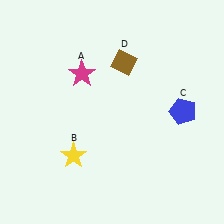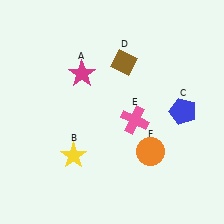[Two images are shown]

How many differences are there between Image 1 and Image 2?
There are 2 differences between the two images.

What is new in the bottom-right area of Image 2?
A pink cross (E) was added in the bottom-right area of Image 2.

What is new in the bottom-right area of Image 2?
An orange circle (F) was added in the bottom-right area of Image 2.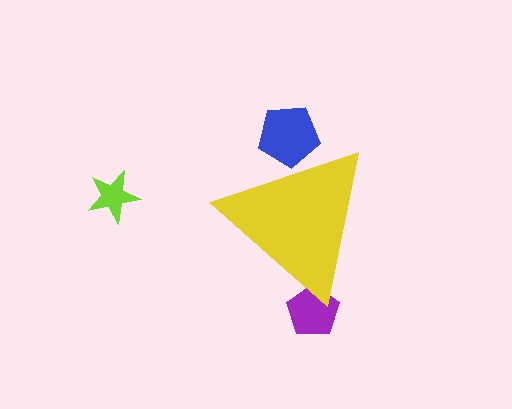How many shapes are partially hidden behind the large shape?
2 shapes are partially hidden.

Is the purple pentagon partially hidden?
Yes, the purple pentagon is partially hidden behind the yellow triangle.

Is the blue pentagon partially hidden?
Yes, the blue pentagon is partially hidden behind the yellow triangle.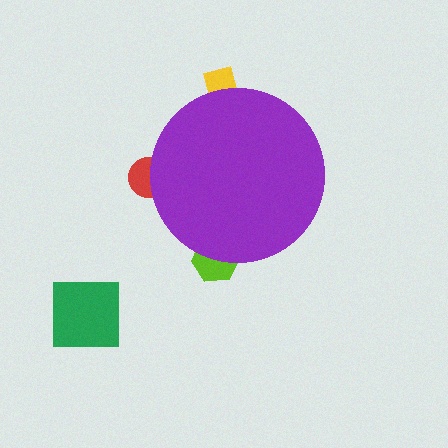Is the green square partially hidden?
No, the green square is fully visible.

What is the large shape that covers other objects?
A purple circle.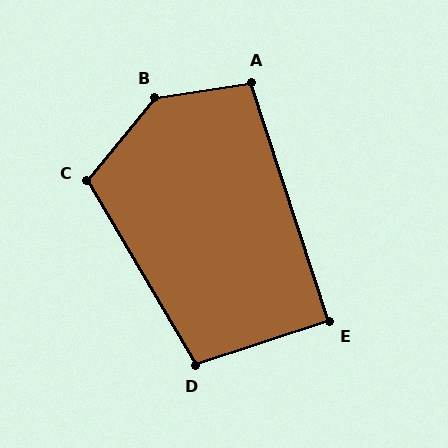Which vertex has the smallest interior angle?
E, at approximately 90 degrees.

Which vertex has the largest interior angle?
B, at approximately 138 degrees.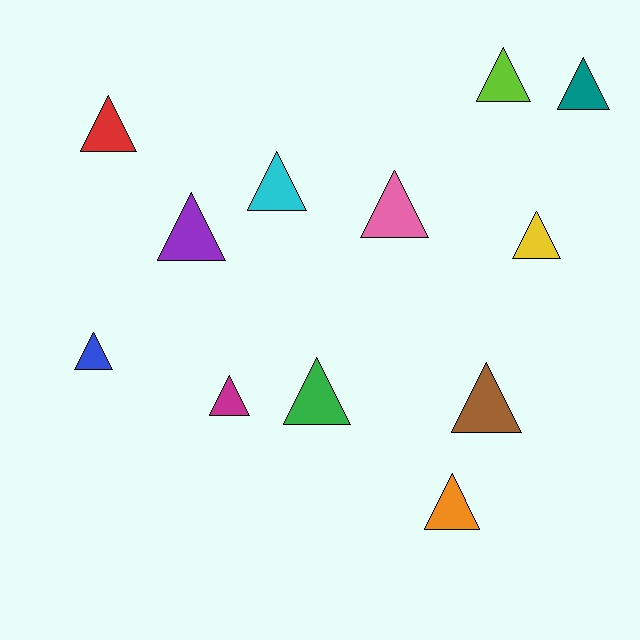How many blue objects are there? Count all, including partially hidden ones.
There is 1 blue object.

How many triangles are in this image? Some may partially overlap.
There are 12 triangles.